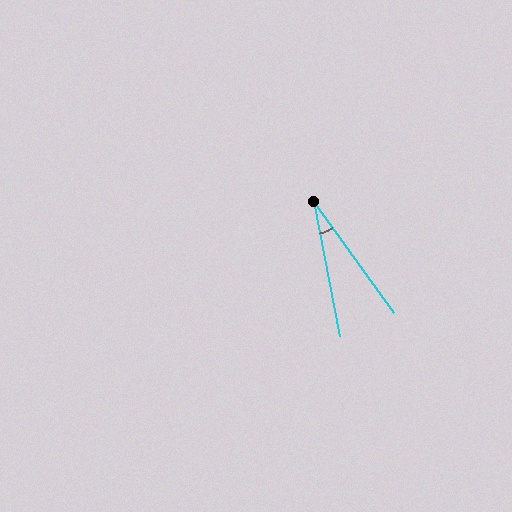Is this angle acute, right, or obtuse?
It is acute.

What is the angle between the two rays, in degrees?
Approximately 25 degrees.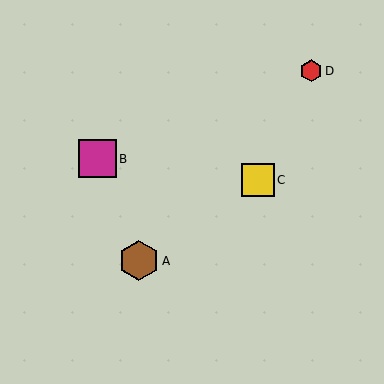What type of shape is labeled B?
Shape B is a magenta square.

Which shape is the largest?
The brown hexagon (labeled A) is the largest.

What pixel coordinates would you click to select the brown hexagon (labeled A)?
Click at (139, 261) to select the brown hexagon A.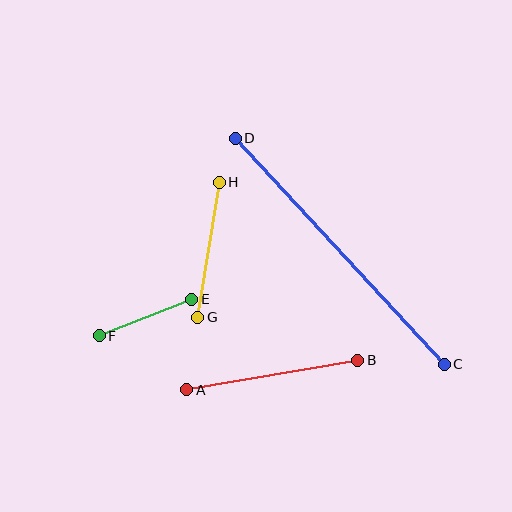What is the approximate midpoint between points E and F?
The midpoint is at approximately (146, 317) pixels.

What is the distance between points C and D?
The distance is approximately 308 pixels.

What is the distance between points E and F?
The distance is approximately 100 pixels.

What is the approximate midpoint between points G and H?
The midpoint is at approximately (208, 250) pixels.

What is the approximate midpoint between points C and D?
The midpoint is at approximately (340, 251) pixels.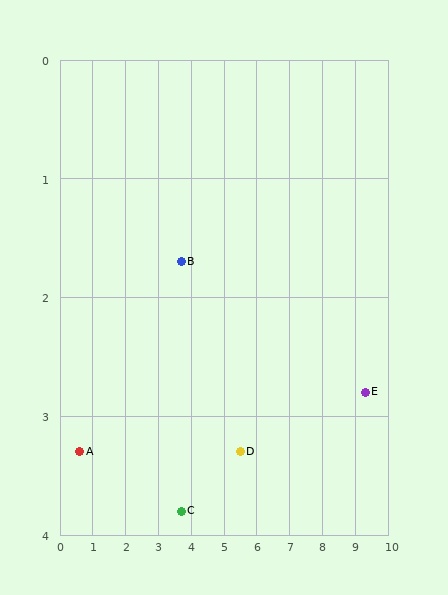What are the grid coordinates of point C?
Point C is at approximately (3.7, 3.8).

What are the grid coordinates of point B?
Point B is at approximately (3.7, 1.7).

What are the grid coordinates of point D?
Point D is at approximately (5.5, 3.3).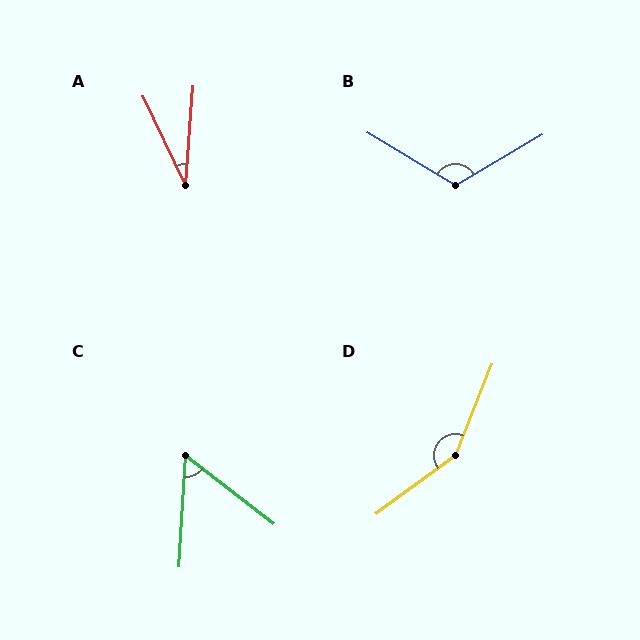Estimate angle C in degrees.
Approximately 56 degrees.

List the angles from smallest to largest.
A (30°), C (56°), B (119°), D (148°).